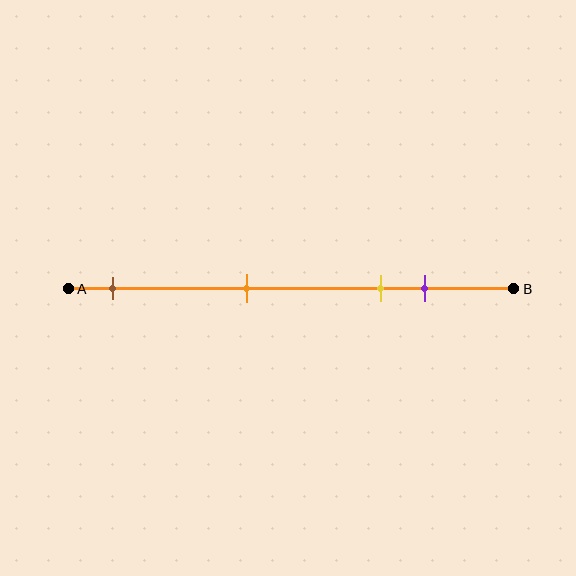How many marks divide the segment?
There are 4 marks dividing the segment.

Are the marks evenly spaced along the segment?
No, the marks are not evenly spaced.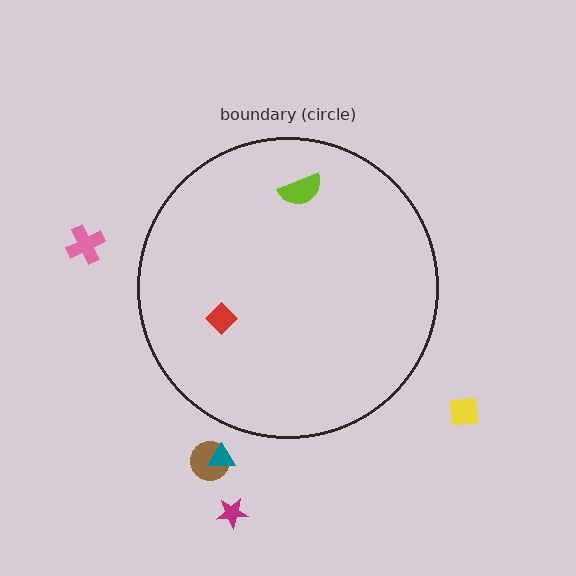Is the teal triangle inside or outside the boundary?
Outside.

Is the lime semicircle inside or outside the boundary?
Inside.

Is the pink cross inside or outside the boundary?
Outside.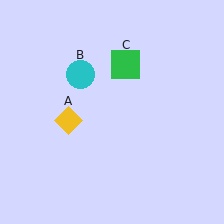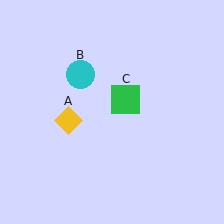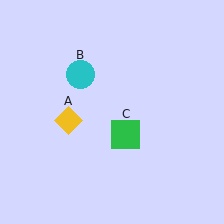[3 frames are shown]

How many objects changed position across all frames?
1 object changed position: green square (object C).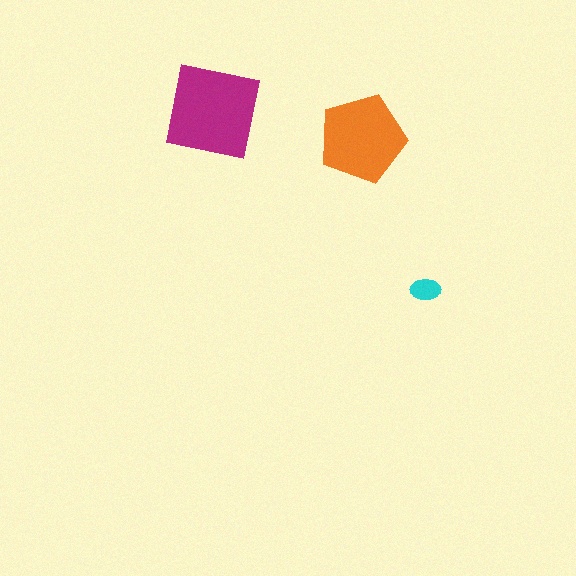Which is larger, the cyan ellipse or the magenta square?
The magenta square.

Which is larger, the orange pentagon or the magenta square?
The magenta square.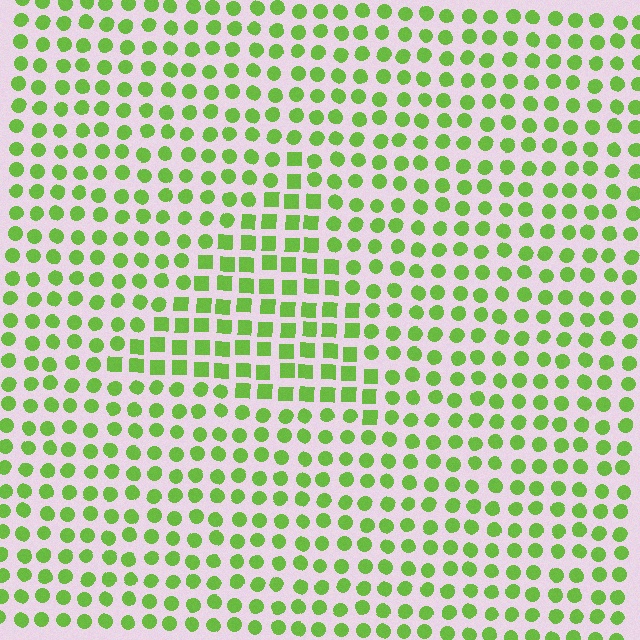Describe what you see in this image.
The image is filled with small lime elements arranged in a uniform grid. A triangle-shaped region contains squares, while the surrounding area contains circles. The boundary is defined purely by the change in element shape.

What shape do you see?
I see a triangle.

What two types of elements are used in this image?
The image uses squares inside the triangle region and circles outside it.